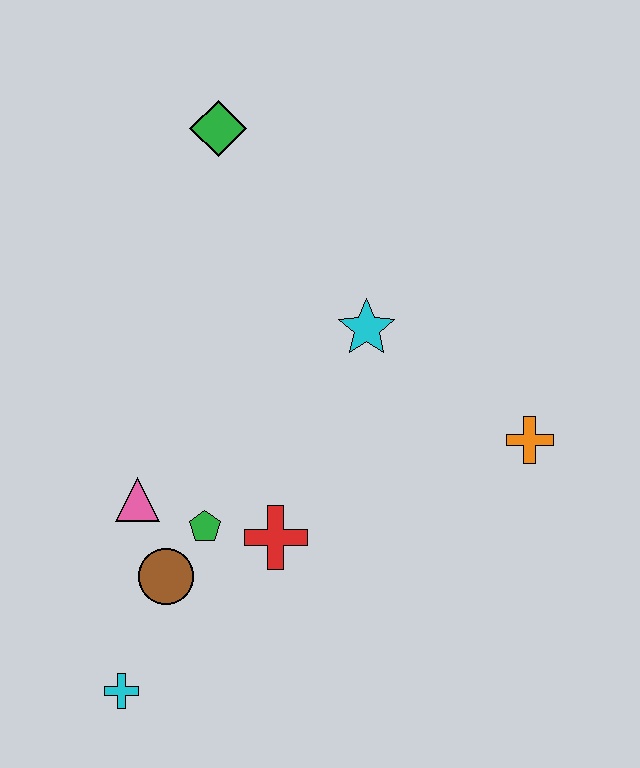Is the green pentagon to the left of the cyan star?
Yes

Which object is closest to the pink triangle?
The green pentagon is closest to the pink triangle.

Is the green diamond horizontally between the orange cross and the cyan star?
No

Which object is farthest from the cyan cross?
The green diamond is farthest from the cyan cross.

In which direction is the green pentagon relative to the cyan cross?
The green pentagon is above the cyan cross.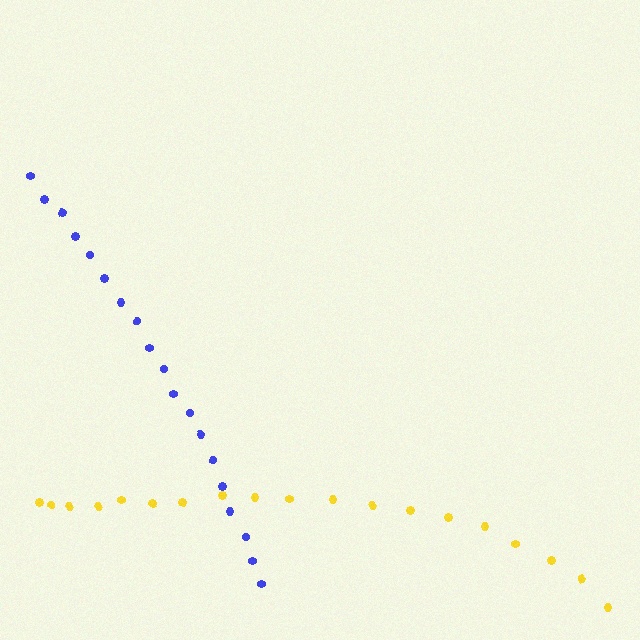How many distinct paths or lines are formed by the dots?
There are 2 distinct paths.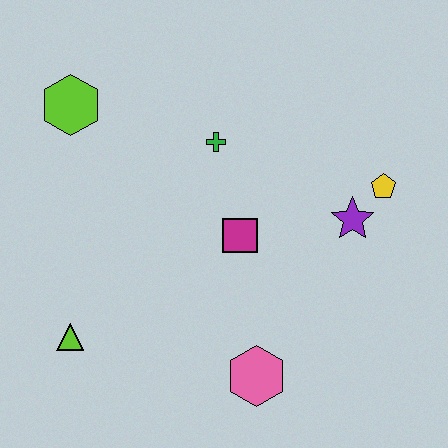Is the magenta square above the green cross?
No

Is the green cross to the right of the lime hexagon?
Yes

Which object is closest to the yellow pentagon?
The purple star is closest to the yellow pentagon.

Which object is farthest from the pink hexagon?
The lime hexagon is farthest from the pink hexagon.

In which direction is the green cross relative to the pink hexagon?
The green cross is above the pink hexagon.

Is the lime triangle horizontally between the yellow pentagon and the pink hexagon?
No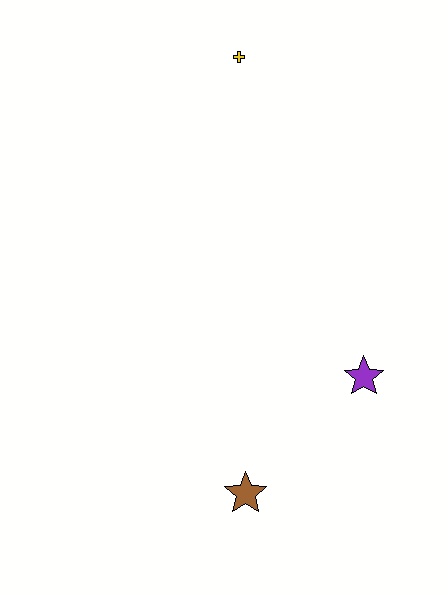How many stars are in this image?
There are 2 stars.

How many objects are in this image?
There are 3 objects.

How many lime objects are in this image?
There are no lime objects.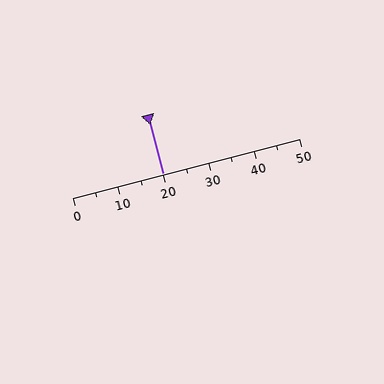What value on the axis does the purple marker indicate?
The marker indicates approximately 20.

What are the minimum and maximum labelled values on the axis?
The axis runs from 0 to 50.